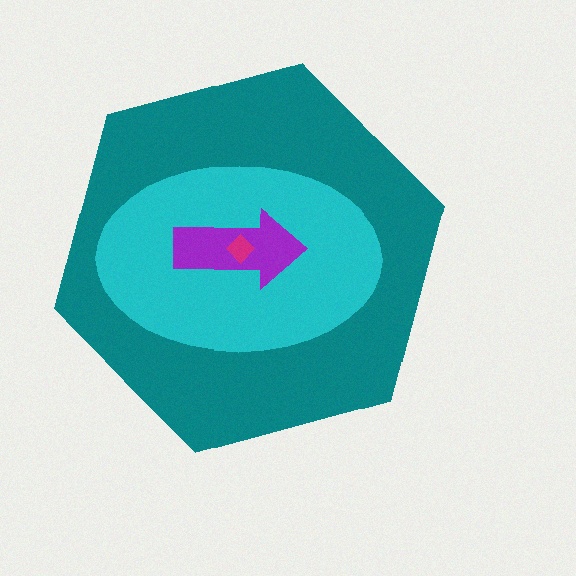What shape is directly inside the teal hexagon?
The cyan ellipse.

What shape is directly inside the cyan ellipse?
The purple arrow.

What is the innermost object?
The magenta diamond.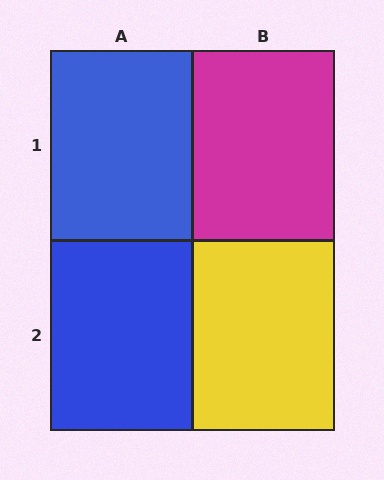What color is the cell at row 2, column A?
Blue.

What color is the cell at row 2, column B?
Yellow.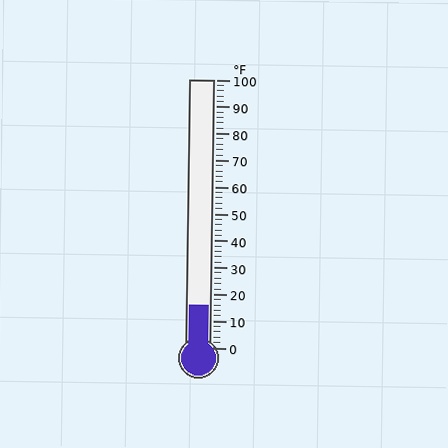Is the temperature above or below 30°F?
The temperature is below 30°F.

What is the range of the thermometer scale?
The thermometer scale ranges from 0°F to 100°F.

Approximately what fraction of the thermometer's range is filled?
The thermometer is filled to approximately 15% of its range.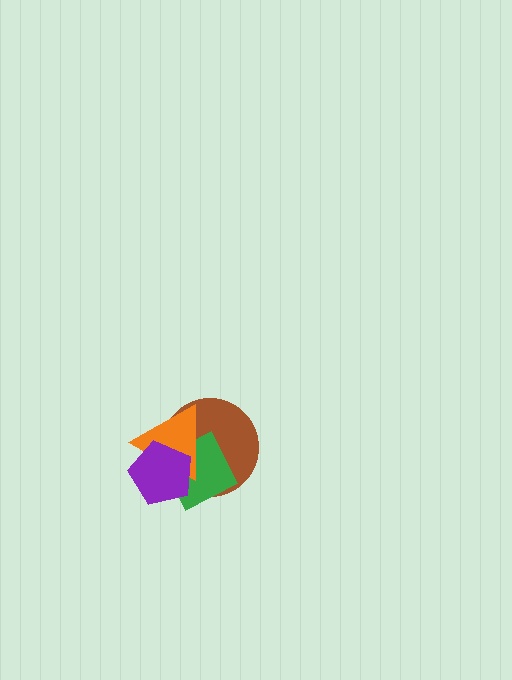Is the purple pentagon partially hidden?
No, no other shape covers it.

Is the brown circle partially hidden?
Yes, it is partially covered by another shape.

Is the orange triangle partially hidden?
Yes, it is partially covered by another shape.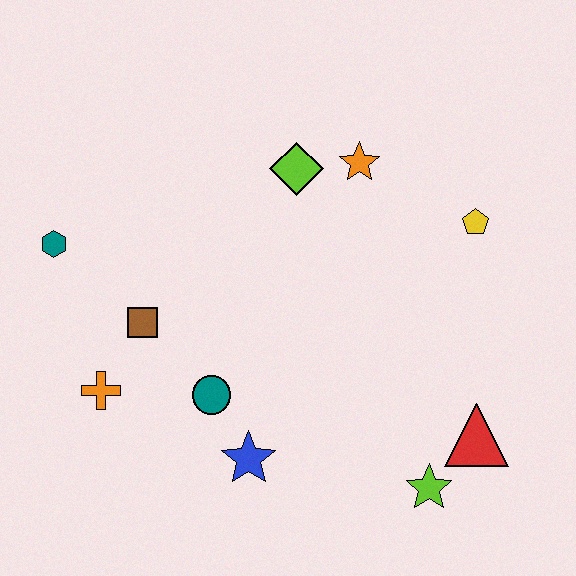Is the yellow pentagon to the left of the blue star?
No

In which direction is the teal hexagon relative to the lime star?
The teal hexagon is to the left of the lime star.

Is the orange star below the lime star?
No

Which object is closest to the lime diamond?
The orange star is closest to the lime diamond.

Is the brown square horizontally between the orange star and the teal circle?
No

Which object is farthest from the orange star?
The orange cross is farthest from the orange star.